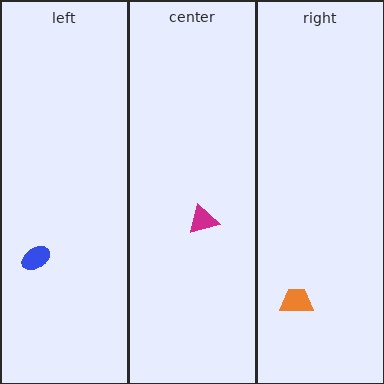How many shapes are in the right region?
1.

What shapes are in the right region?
The orange trapezoid.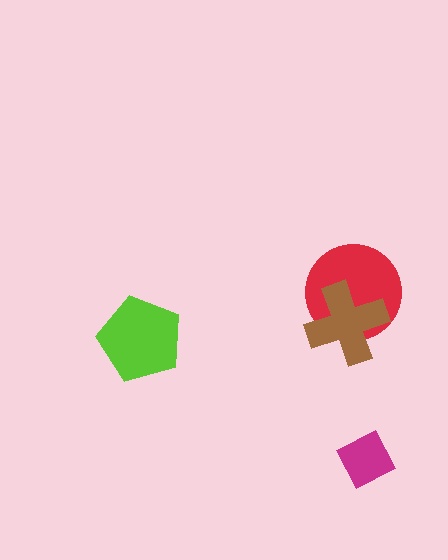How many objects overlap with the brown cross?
1 object overlaps with the brown cross.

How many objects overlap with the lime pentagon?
0 objects overlap with the lime pentagon.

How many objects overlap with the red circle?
1 object overlaps with the red circle.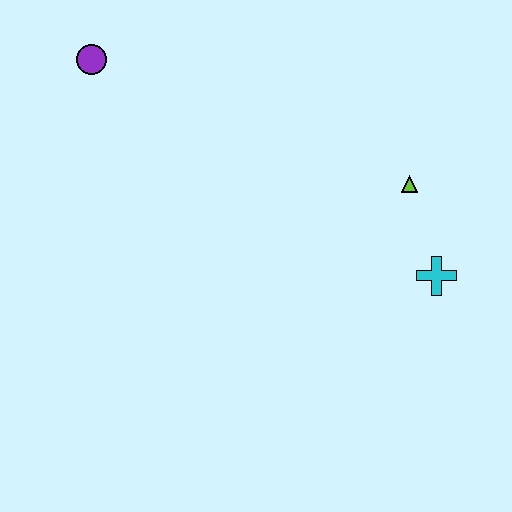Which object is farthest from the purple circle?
The cyan cross is farthest from the purple circle.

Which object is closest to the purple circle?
The lime triangle is closest to the purple circle.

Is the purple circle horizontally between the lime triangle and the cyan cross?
No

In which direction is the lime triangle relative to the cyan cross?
The lime triangle is above the cyan cross.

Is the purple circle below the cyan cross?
No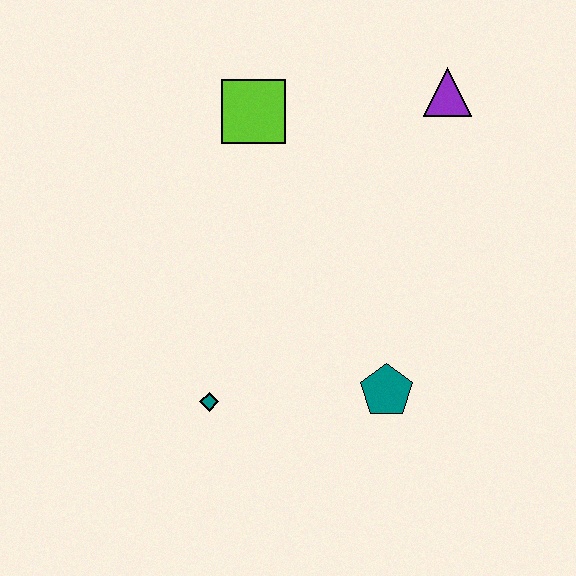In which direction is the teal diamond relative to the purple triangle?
The teal diamond is below the purple triangle.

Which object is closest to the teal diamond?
The teal pentagon is closest to the teal diamond.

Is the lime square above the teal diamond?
Yes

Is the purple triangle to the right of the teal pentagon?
Yes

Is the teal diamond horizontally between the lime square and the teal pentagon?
No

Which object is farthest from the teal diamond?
The purple triangle is farthest from the teal diamond.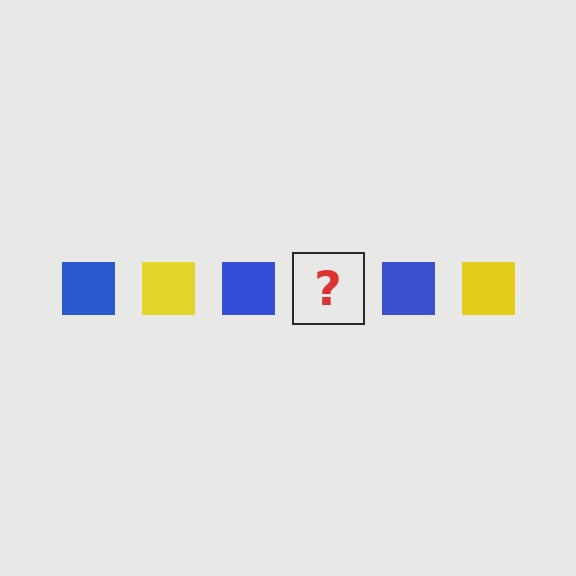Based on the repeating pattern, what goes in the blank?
The blank should be a yellow square.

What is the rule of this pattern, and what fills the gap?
The rule is that the pattern cycles through blue, yellow squares. The gap should be filled with a yellow square.